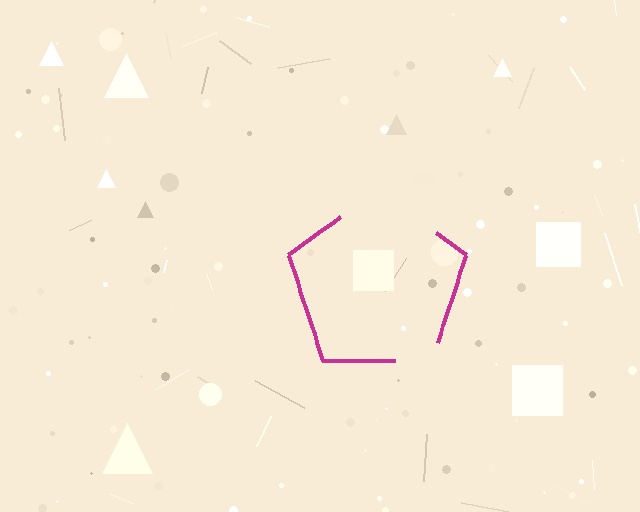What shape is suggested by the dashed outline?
The dashed outline suggests a pentagon.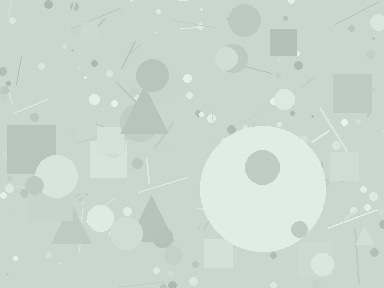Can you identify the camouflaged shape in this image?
The camouflaged shape is a circle.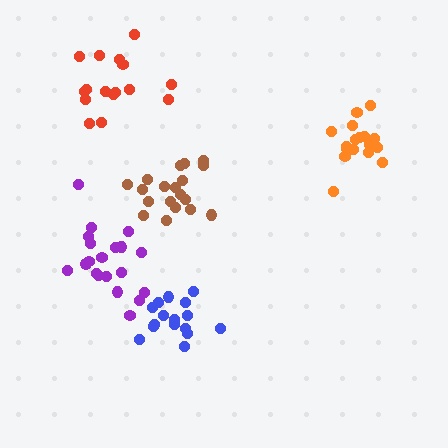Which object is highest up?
The red cluster is topmost.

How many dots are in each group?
Group 1: 20 dots, Group 2: 16 dots, Group 3: 19 dots, Group 4: 17 dots, Group 5: 16 dots (88 total).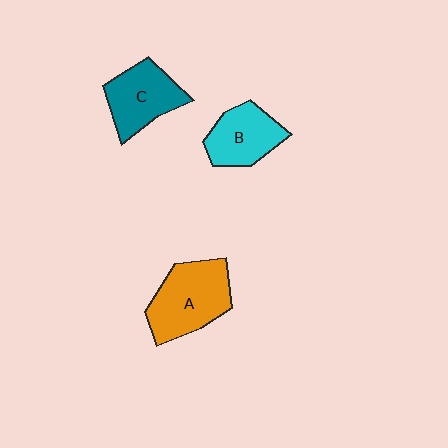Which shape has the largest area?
Shape A (orange).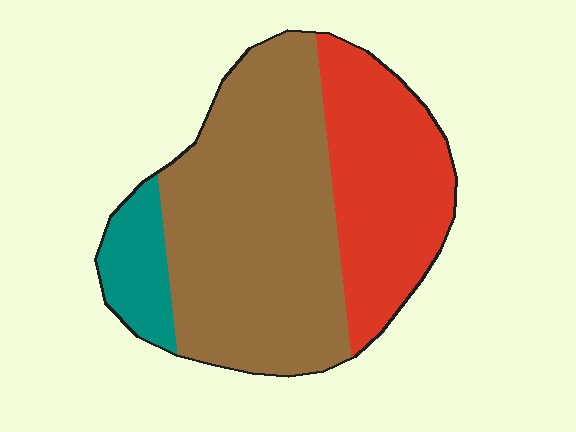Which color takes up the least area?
Teal, at roughly 10%.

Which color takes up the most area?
Brown, at roughly 55%.